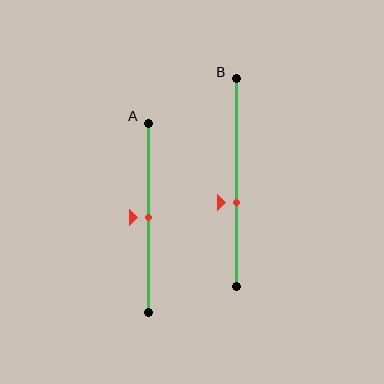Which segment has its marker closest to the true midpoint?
Segment A has its marker closest to the true midpoint.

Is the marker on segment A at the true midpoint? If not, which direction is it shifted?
Yes, the marker on segment A is at the true midpoint.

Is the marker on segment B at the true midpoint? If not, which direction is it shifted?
No, the marker on segment B is shifted downward by about 9% of the segment length.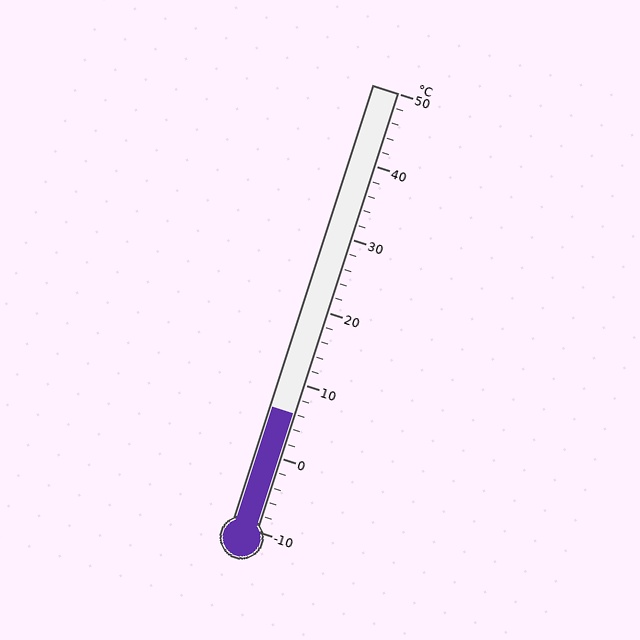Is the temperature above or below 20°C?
The temperature is below 20°C.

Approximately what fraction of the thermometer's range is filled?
The thermometer is filled to approximately 25% of its range.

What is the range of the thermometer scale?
The thermometer scale ranges from -10°C to 50°C.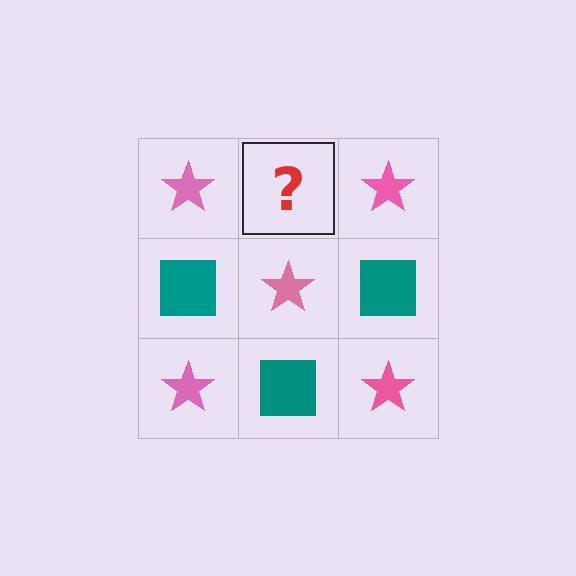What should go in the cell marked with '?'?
The missing cell should contain a teal square.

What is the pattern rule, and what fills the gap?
The rule is that it alternates pink star and teal square in a checkerboard pattern. The gap should be filled with a teal square.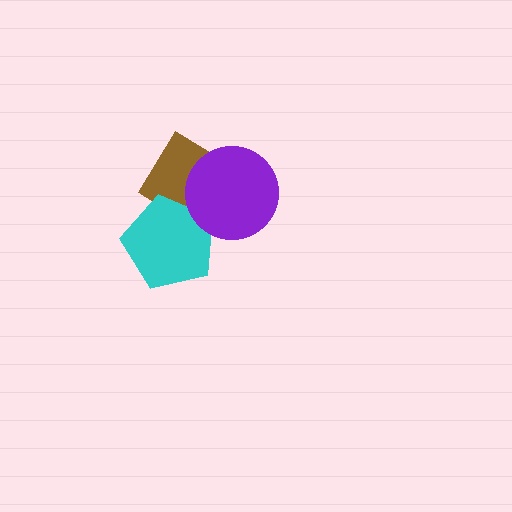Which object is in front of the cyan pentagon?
The purple circle is in front of the cyan pentagon.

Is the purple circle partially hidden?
No, no other shape covers it.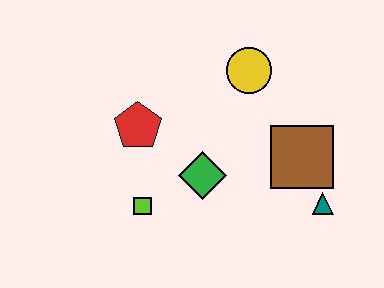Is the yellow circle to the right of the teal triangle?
No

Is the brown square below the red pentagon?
Yes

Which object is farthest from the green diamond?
The teal triangle is farthest from the green diamond.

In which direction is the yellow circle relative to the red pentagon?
The yellow circle is to the right of the red pentagon.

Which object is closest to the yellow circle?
The brown square is closest to the yellow circle.